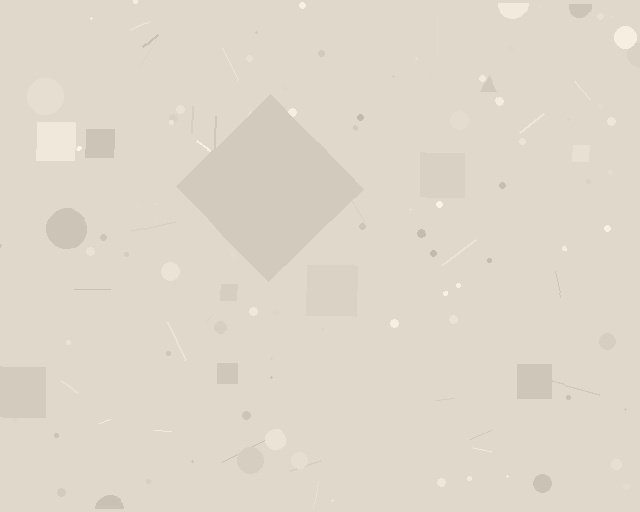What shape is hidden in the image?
A diamond is hidden in the image.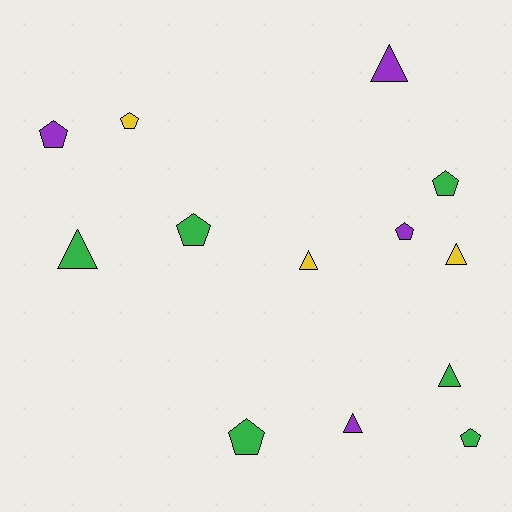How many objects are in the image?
There are 13 objects.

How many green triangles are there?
There are 2 green triangles.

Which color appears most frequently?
Green, with 6 objects.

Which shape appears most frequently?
Pentagon, with 7 objects.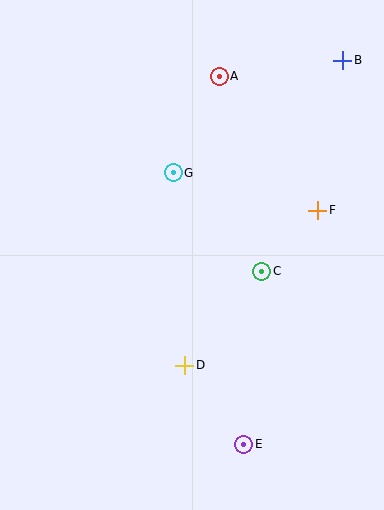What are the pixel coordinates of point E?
Point E is at (244, 444).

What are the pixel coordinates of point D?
Point D is at (185, 365).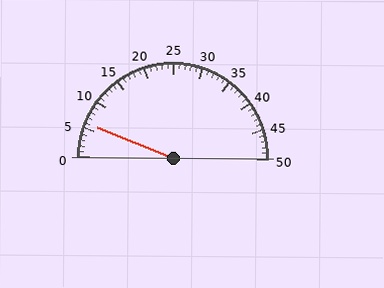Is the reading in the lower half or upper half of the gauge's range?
The reading is in the lower half of the range (0 to 50).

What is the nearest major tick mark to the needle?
The nearest major tick mark is 5.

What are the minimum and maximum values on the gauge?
The gauge ranges from 0 to 50.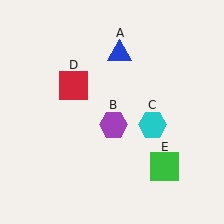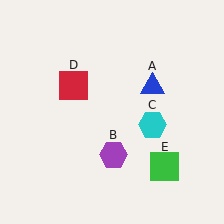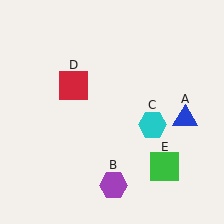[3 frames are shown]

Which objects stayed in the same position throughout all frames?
Cyan hexagon (object C) and red square (object D) and green square (object E) remained stationary.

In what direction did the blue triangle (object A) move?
The blue triangle (object A) moved down and to the right.